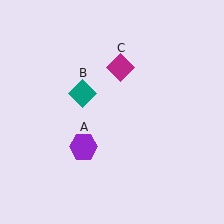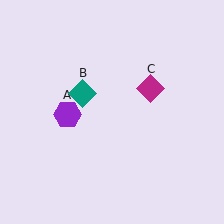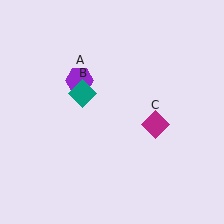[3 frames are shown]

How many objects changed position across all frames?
2 objects changed position: purple hexagon (object A), magenta diamond (object C).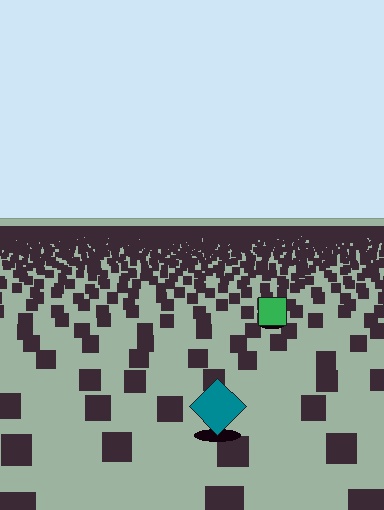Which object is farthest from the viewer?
The green square is farthest from the viewer. It appears smaller and the ground texture around it is denser.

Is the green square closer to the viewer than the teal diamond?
No. The teal diamond is closer — you can tell from the texture gradient: the ground texture is coarser near it.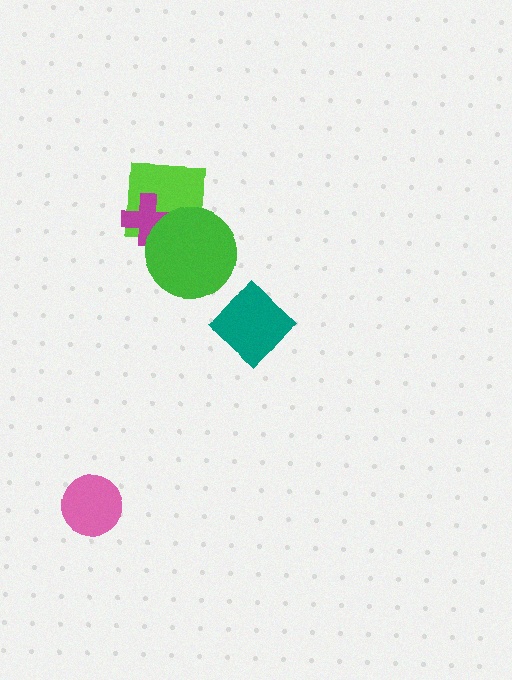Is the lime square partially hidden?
Yes, it is partially covered by another shape.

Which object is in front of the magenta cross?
The green circle is in front of the magenta cross.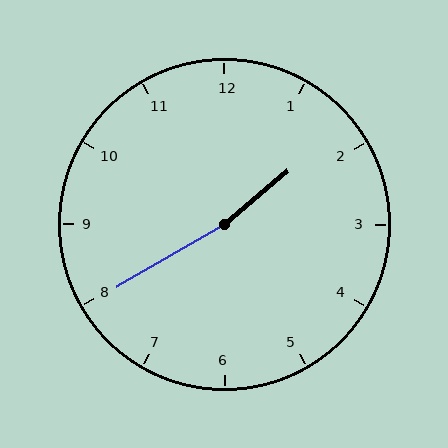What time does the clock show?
1:40.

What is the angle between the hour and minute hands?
Approximately 170 degrees.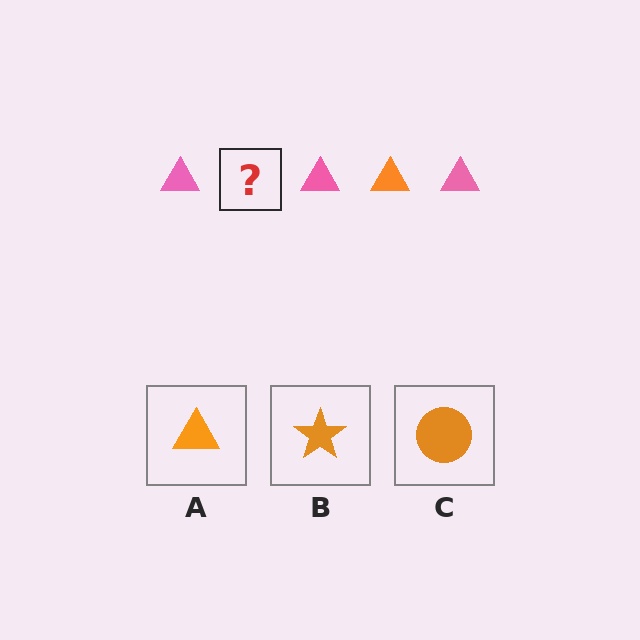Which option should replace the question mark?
Option A.